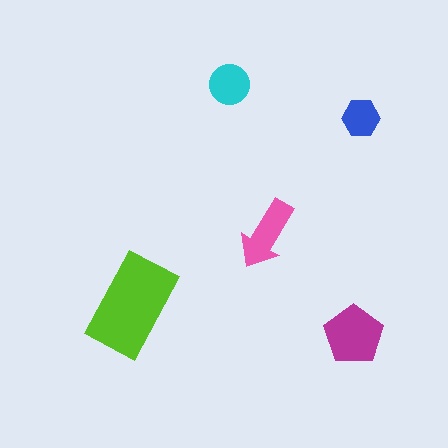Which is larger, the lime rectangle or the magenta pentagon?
The lime rectangle.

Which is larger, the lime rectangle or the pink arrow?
The lime rectangle.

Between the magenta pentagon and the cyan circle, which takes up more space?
The magenta pentagon.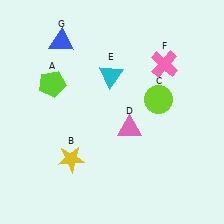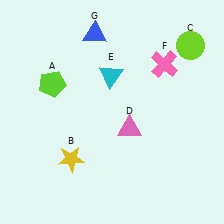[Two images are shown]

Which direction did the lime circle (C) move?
The lime circle (C) moved up.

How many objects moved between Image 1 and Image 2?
2 objects moved between the two images.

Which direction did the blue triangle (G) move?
The blue triangle (G) moved right.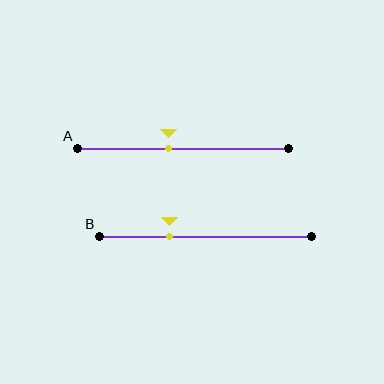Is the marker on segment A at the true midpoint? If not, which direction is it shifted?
No, the marker on segment A is shifted to the left by about 7% of the segment length.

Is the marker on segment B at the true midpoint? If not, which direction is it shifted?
No, the marker on segment B is shifted to the left by about 17% of the segment length.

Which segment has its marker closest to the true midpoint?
Segment A has its marker closest to the true midpoint.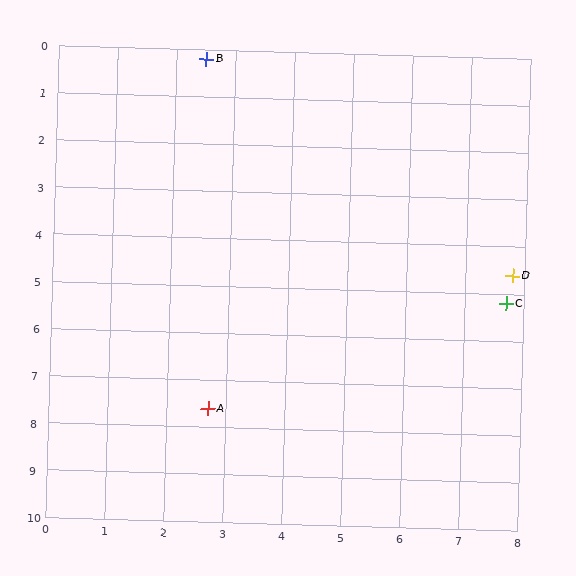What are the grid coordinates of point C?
Point C is at approximately (7.7, 5.2).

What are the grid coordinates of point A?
Point A is at approximately (2.7, 7.6).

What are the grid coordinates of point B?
Point B is at approximately (2.5, 0.2).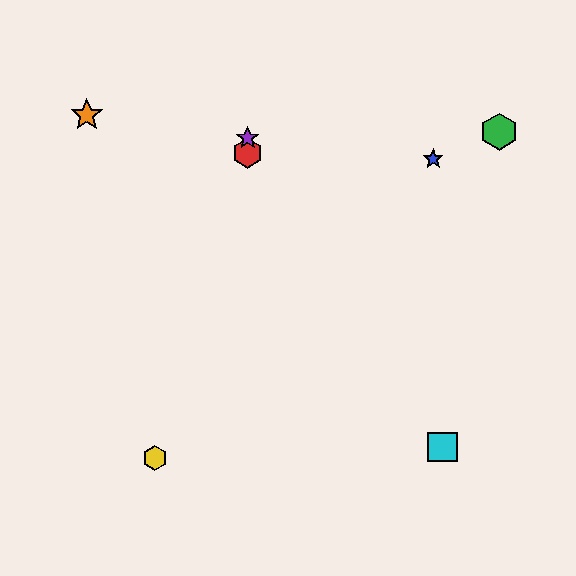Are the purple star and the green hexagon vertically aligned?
No, the purple star is at x≈248 and the green hexagon is at x≈499.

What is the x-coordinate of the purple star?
The purple star is at x≈248.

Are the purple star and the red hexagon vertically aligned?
Yes, both are at x≈248.